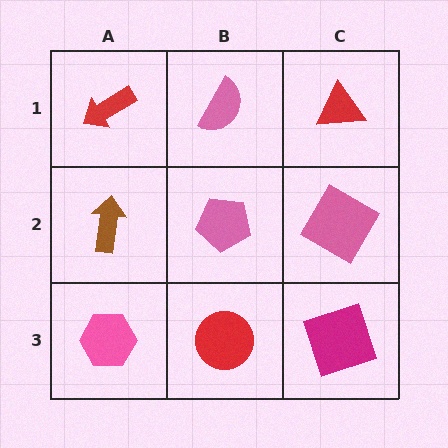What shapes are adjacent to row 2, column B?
A pink semicircle (row 1, column B), a red circle (row 3, column B), a brown arrow (row 2, column A), a pink diamond (row 2, column C).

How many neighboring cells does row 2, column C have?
3.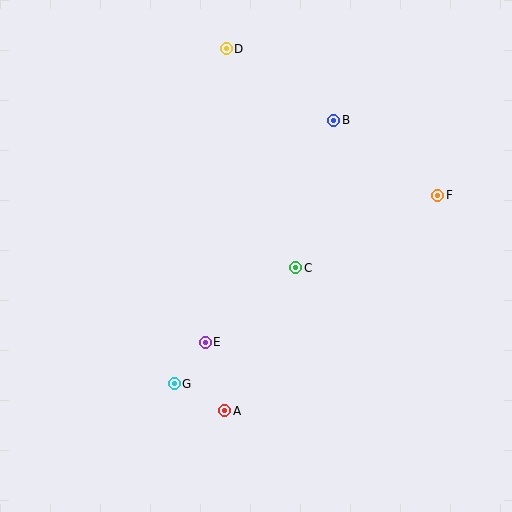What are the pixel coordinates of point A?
Point A is at (225, 411).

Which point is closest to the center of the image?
Point C at (296, 268) is closest to the center.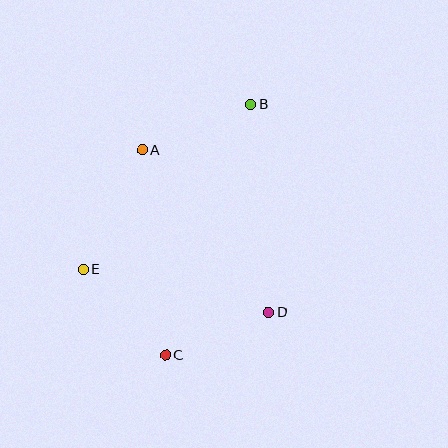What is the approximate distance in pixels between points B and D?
The distance between B and D is approximately 209 pixels.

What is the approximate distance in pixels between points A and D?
The distance between A and D is approximately 206 pixels.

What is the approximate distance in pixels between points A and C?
The distance between A and C is approximately 207 pixels.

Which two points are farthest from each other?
Points B and C are farthest from each other.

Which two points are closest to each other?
Points C and D are closest to each other.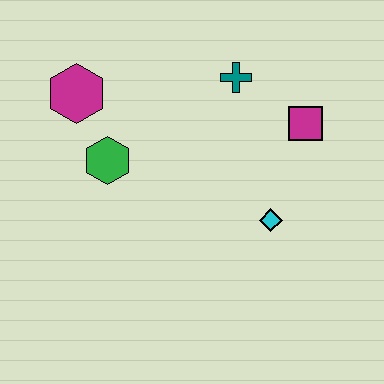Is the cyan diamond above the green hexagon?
No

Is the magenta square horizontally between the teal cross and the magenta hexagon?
No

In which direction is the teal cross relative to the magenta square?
The teal cross is to the left of the magenta square.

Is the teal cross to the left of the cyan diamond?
Yes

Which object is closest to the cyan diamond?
The magenta square is closest to the cyan diamond.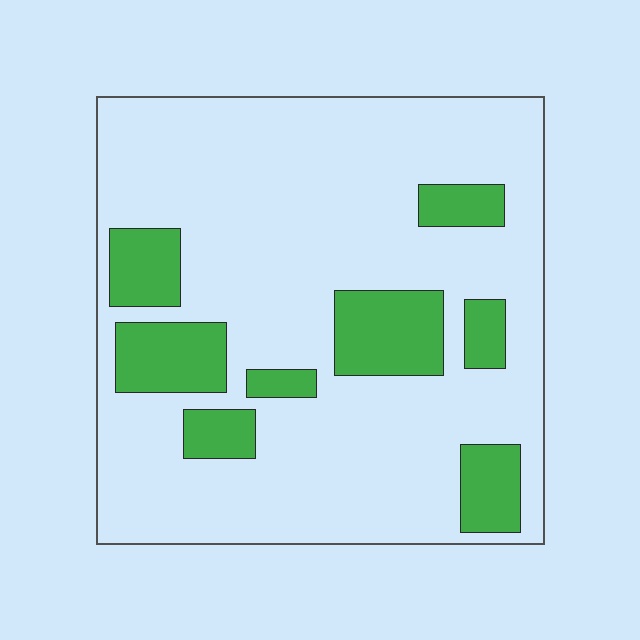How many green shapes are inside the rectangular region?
8.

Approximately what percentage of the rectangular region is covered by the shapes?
Approximately 20%.